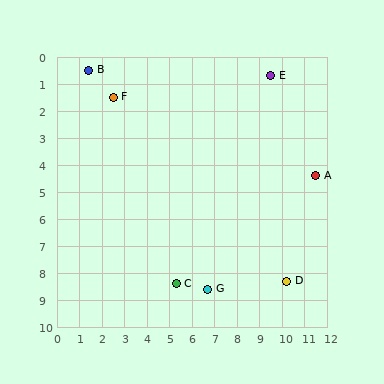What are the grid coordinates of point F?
Point F is at approximately (2.5, 1.5).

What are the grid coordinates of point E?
Point E is at approximately (9.5, 0.7).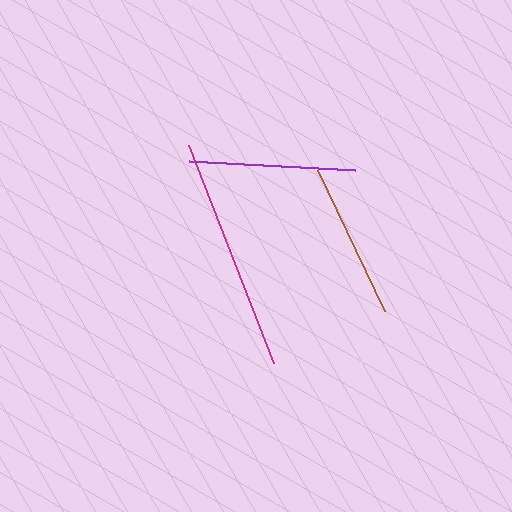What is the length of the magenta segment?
The magenta segment is approximately 234 pixels long.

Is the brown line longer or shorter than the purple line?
The purple line is longer than the brown line.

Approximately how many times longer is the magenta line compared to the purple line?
The magenta line is approximately 1.4 times the length of the purple line.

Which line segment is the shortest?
The brown line is the shortest at approximately 157 pixels.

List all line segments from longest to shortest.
From longest to shortest: magenta, purple, brown.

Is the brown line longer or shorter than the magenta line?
The magenta line is longer than the brown line.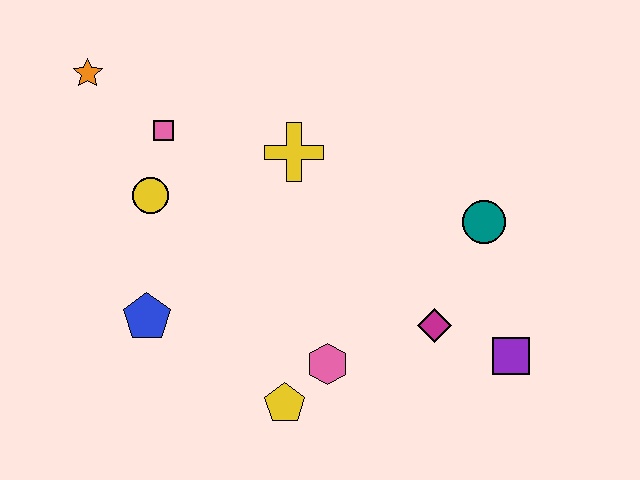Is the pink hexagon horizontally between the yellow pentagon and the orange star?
No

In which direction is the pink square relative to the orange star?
The pink square is to the right of the orange star.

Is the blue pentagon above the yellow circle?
No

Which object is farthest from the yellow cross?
The purple square is farthest from the yellow cross.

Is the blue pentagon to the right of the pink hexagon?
No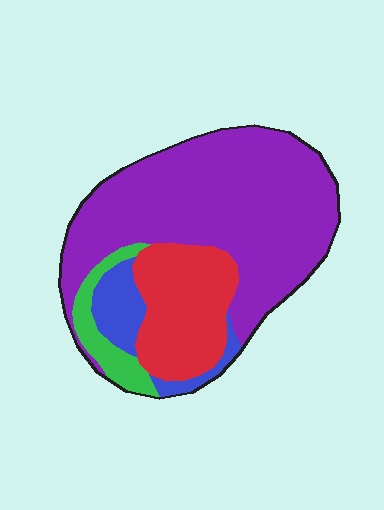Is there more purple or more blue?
Purple.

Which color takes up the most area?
Purple, at roughly 60%.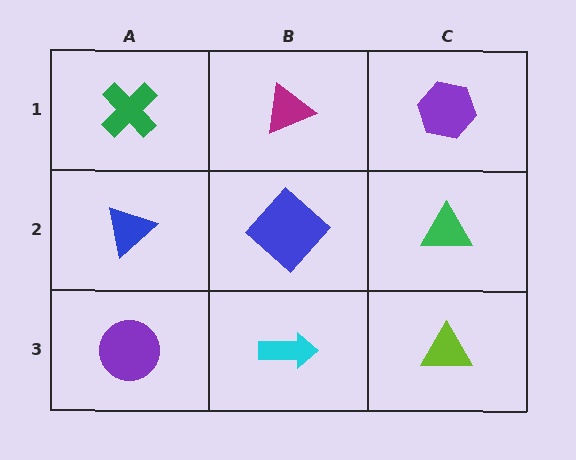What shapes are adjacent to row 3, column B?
A blue diamond (row 2, column B), a purple circle (row 3, column A), a lime triangle (row 3, column C).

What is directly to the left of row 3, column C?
A cyan arrow.